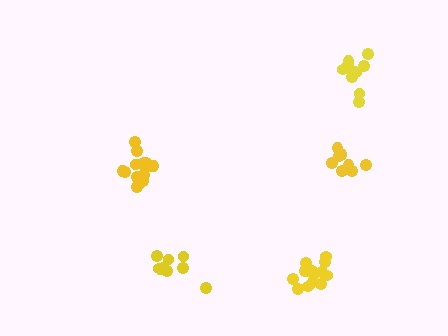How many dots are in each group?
Group 1: 9 dots, Group 2: 10 dots, Group 3: 15 dots, Group 4: 9 dots, Group 5: 15 dots (58 total).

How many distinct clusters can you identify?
There are 5 distinct clusters.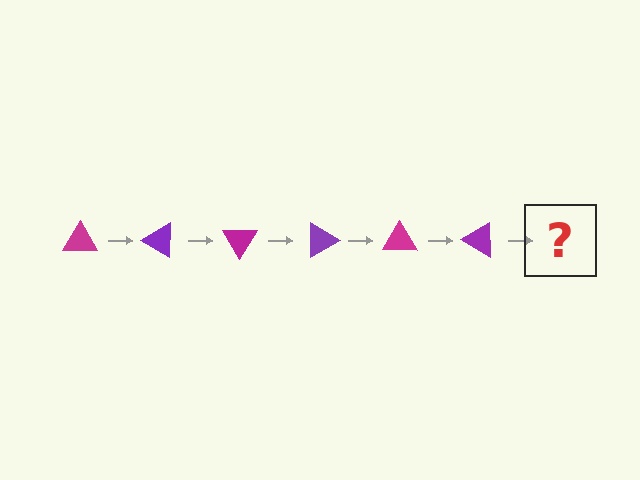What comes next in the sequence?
The next element should be a magenta triangle, rotated 180 degrees from the start.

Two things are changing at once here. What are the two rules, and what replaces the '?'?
The two rules are that it rotates 30 degrees each step and the color cycles through magenta and purple. The '?' should be a magenta triangle, rotated 180 degrees from the start.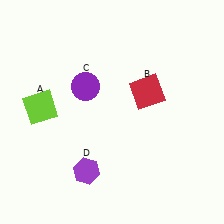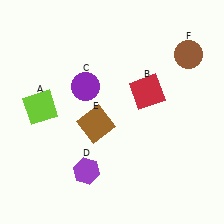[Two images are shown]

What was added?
A brown square (E), a brown circle (F) were added in Image 2.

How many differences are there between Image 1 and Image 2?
There are 2 differences between the two images.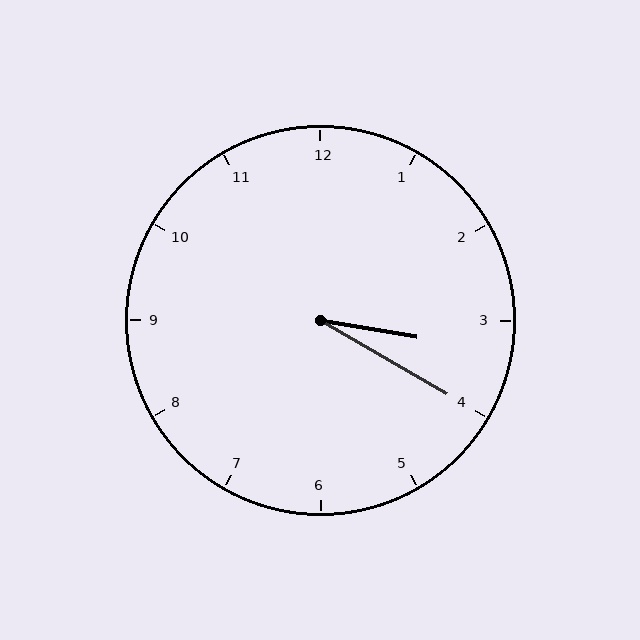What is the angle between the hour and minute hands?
Approximately 20 degrees.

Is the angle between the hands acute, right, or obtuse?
It is acute.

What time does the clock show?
3:20.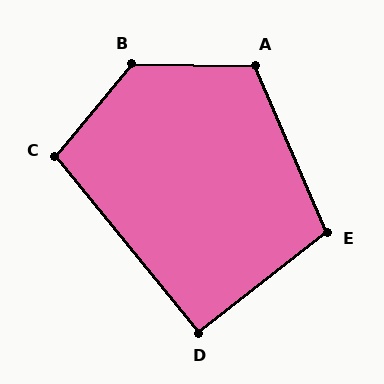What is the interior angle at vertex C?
Approximately 101 degrees (obtuse).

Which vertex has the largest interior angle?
B, at approximately 129 degrees.